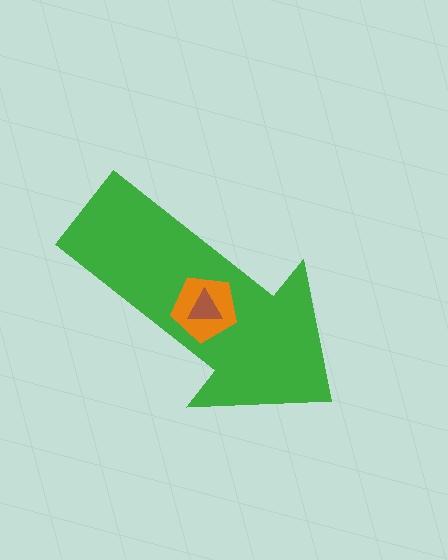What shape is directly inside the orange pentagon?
The brown triangle.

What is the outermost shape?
The green arrow.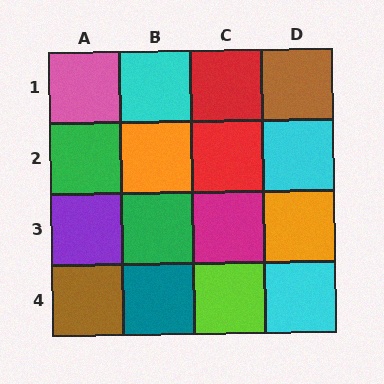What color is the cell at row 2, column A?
Green.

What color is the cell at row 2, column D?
Cyan.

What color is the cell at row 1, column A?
Pink.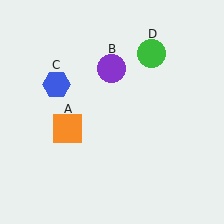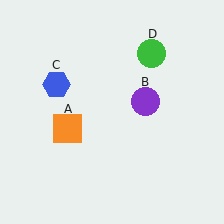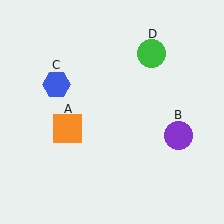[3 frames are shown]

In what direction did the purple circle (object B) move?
The purple circle (object B) moved down and to the right.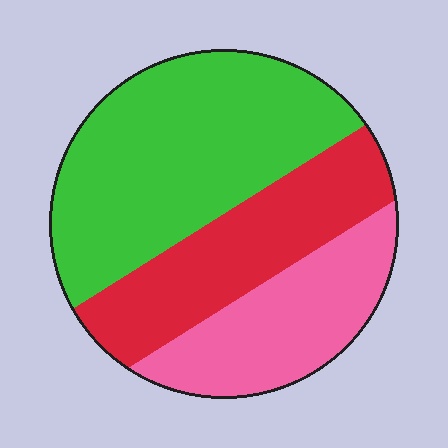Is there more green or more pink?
Green.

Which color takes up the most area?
Green, at roughly 45%.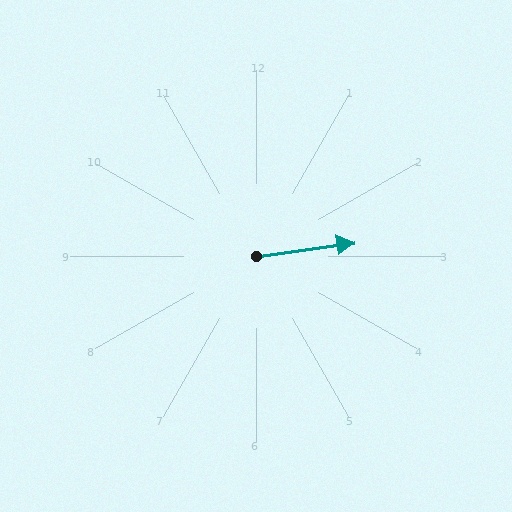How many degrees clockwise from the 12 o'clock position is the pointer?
Approximately 82 degrees.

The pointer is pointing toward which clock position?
Roughly 3 o'clock.